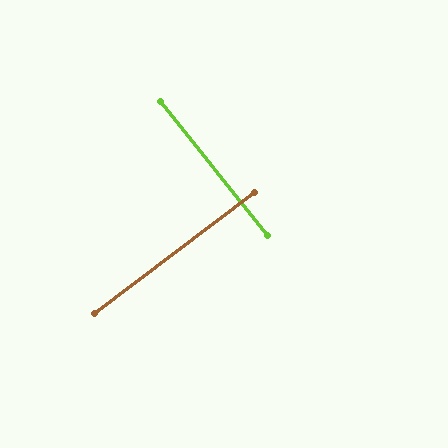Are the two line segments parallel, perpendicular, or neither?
Perpendicular — they meet at approximately 89°.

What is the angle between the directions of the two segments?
Approximately 89 degrees.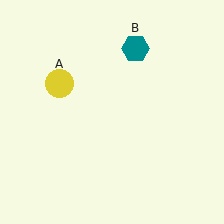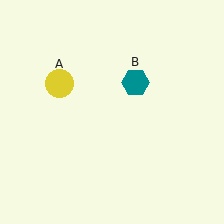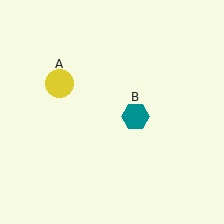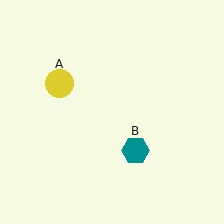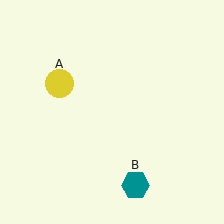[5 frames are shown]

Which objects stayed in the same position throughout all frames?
Yellow circle (object A) remained stationary.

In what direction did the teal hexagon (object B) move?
The teal hexagon (object B) moved down.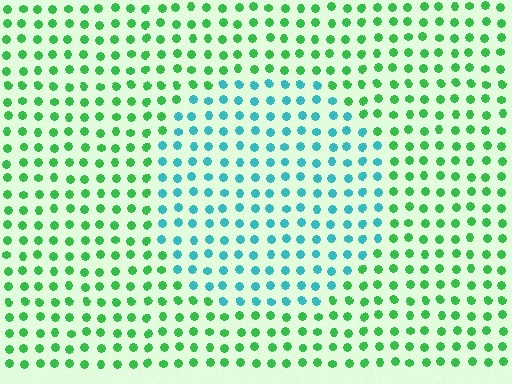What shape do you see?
I see a circle.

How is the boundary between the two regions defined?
The boundary is defined purely by a slight shift in hue (about 53 degrees). Spacing, size, and orientation are identical on both sides.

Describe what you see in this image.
The image is filled with small green elements in a uniform arrangement. A circle-shaped region is visible where the elements are tinted to a slightly different hue, forming a subtle color boundary.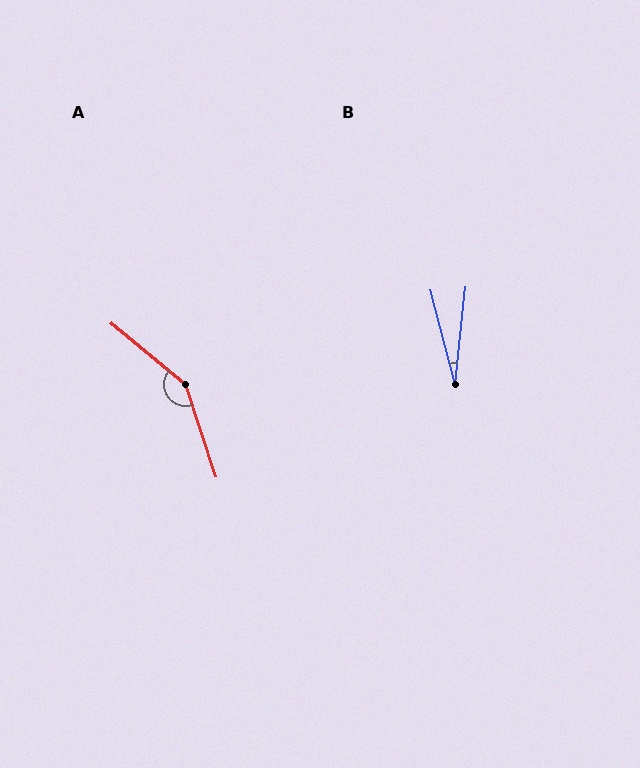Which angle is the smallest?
B, at approximately 21 degrees.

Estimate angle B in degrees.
Approximately 21 degrees.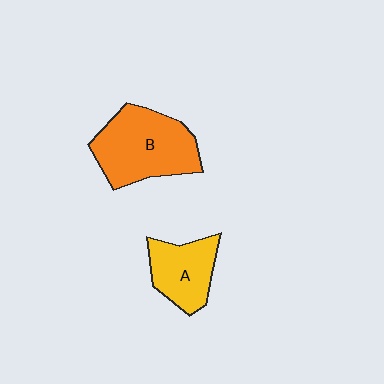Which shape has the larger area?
Shape B (orange).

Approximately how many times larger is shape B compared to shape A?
Approximately 1.6 times.